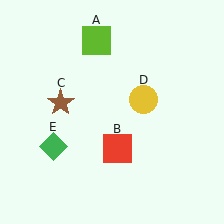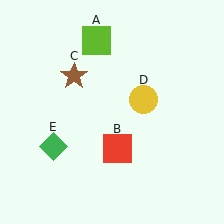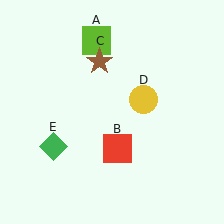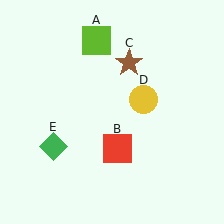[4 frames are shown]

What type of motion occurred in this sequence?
The brown star (object C) rotated clockwise around the center of the scene.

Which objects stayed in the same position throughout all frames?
Lime square (object A) and red square (object B) and yellow circle (object D) and green diamond (object E) remained stationary.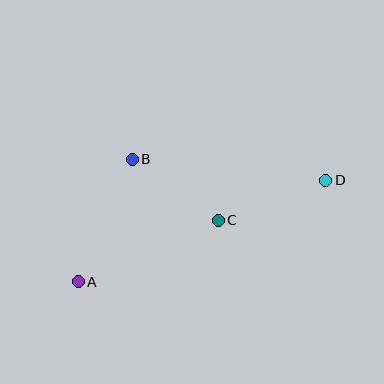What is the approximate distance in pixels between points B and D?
The distance between B and D is approximately 195 pixels.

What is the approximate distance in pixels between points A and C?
The distance between A and C is approximately 153 pixels.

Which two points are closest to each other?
Points B and C are closest to each other.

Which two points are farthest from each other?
Points A and D are farthest from each other.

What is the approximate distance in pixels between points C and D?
The distance between C and D is approximately 115 pixels.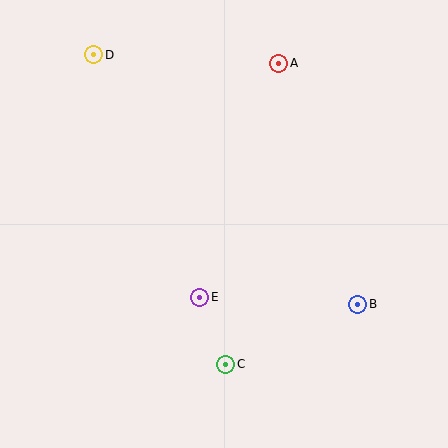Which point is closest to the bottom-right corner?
Point B is closest to the bottom-right corner.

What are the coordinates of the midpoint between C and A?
The midpoint between C and A is at (252, 214).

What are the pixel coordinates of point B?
Point B is at (358, 304).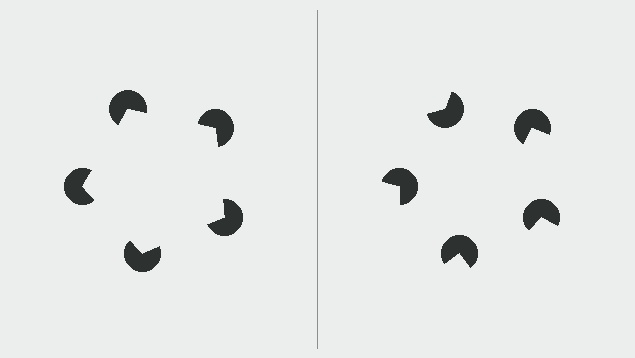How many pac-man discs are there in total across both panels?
10 — 5 on each side.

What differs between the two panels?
The pac-man discs are positioned identically on both sides; only the wedge orientations differ. On the left they align to a pentagon; on the right they are misaligned.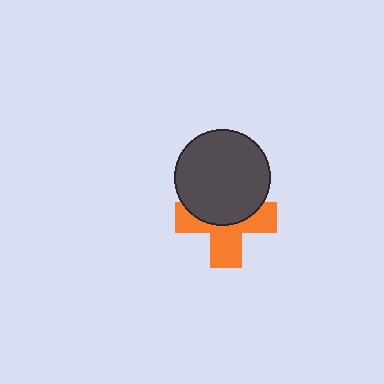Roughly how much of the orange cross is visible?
About half of it is visible (roughly 53%).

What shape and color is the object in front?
The object in front is a dark gray circle.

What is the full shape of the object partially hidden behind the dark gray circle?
The partially hidden object is an orange cross.